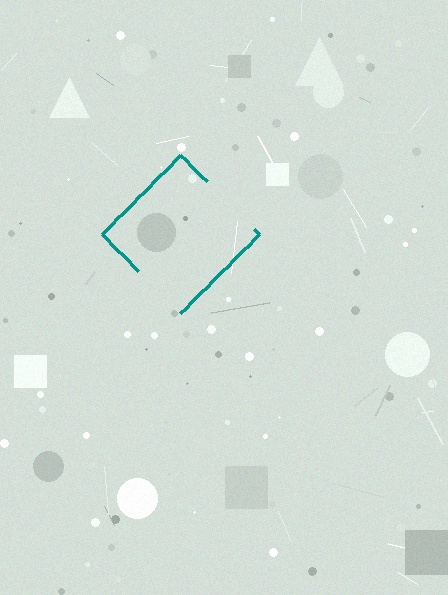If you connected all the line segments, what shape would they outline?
They would outline a diamond.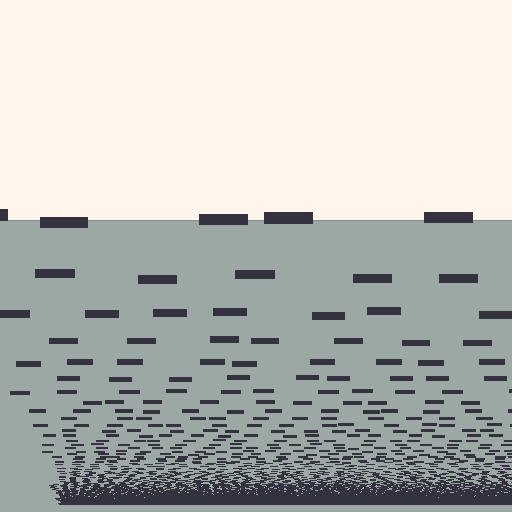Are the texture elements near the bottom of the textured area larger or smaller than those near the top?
Smaller. The gradient is inverted — elements near the bottom are smaller and denser.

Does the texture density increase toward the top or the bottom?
Density increases toward the bottom.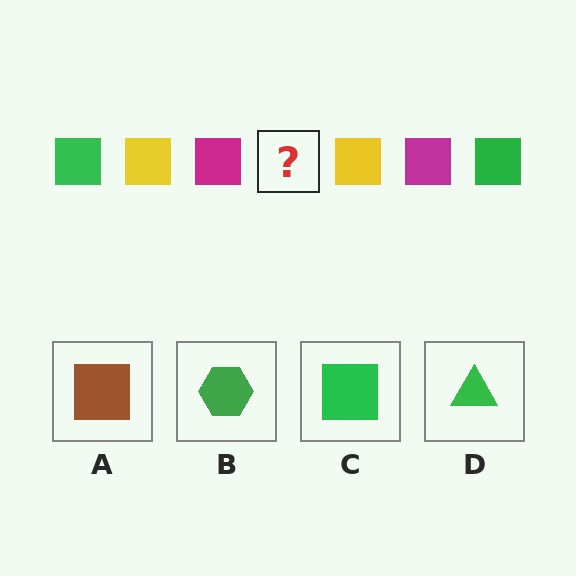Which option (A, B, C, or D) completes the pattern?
C.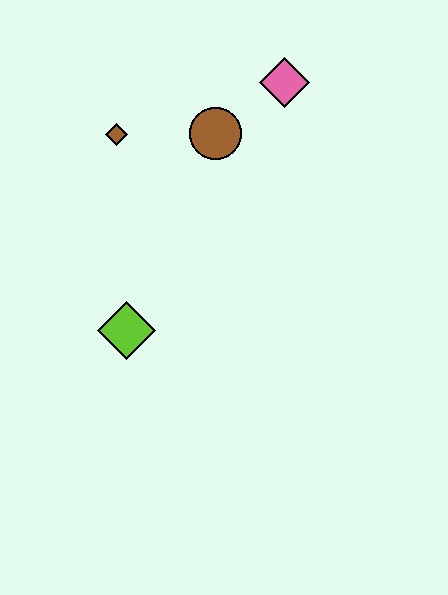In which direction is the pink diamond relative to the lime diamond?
The pink diamond is above the lime diamond.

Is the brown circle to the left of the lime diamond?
No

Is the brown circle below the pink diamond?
Yes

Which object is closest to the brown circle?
The pink diamond is closest to the brown circle.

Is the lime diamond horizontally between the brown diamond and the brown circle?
Yes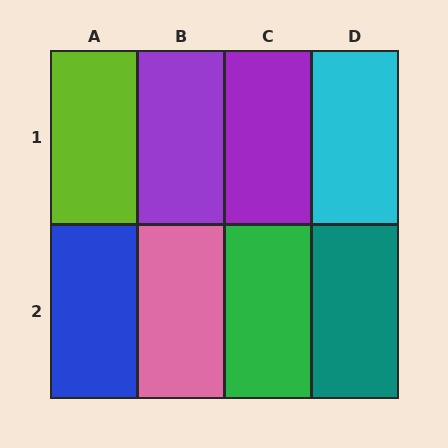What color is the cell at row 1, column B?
Purple.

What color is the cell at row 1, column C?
Purple.